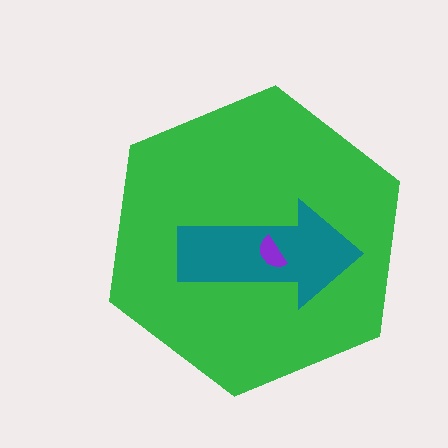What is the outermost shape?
The green hexagon.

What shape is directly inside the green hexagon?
The teal arrow.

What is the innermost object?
The purple semicircle.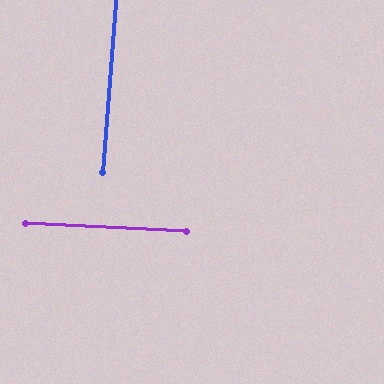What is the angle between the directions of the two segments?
Approximately 88 degrees.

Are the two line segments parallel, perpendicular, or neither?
Perpendicular — they meet at approximately 88°.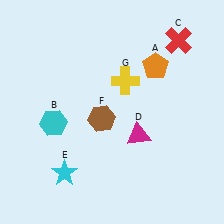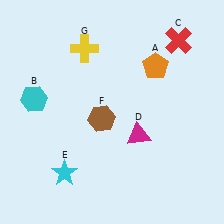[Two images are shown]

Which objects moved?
The objects that moved are: the cyan hexagon (B), the yellow cross (G).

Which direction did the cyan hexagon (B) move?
The cyan hexagon (B) moved up.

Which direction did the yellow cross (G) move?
The yellow cross (G) moved left.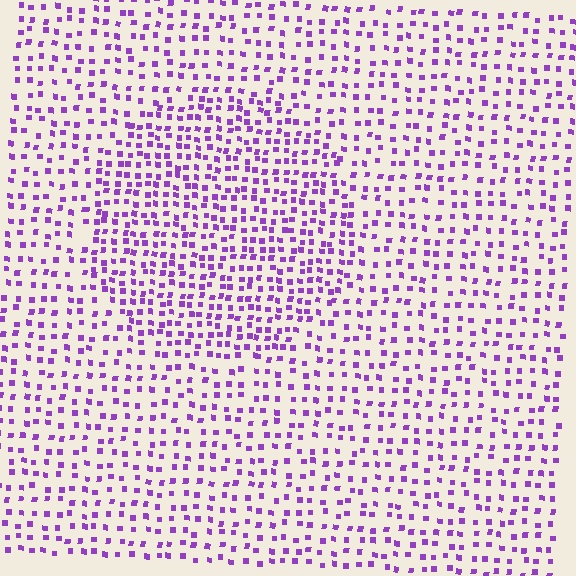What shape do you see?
I see a circle.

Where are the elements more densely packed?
The elements are more densely packed inside the circle boundary.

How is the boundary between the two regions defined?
The boundary is defined by a change in element density (approximately 1.7x ratio). All elements are the same color, size, and shape.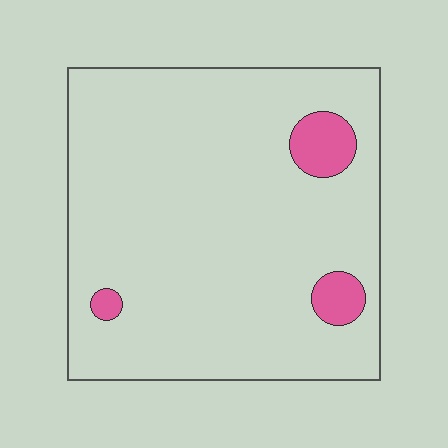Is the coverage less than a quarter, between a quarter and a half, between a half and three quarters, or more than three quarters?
Less than a quarter.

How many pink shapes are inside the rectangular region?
3.